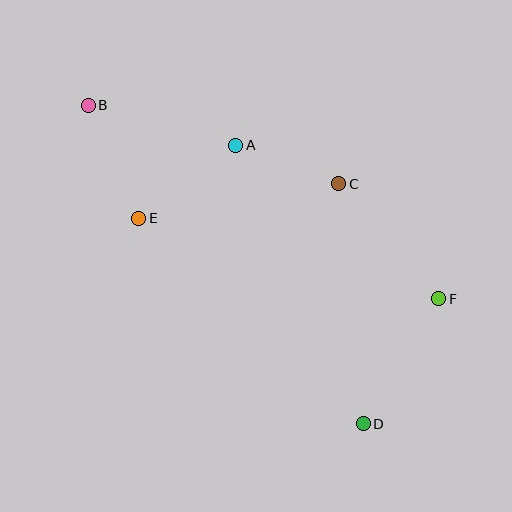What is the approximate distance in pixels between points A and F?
The distance between A and F is approximately 254 pixels.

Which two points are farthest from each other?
Points B and D are farthest from each other.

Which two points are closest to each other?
Points A and C are closest to each other.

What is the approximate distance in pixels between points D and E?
The distance between D and E is approximately 305 pixels.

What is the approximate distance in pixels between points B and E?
The distance between B and E is approximately 124 pixels.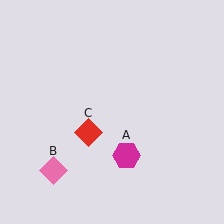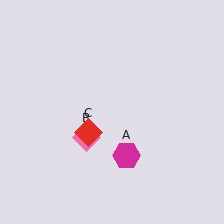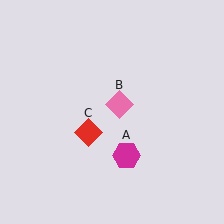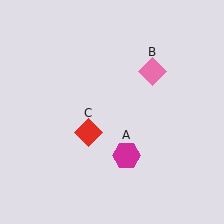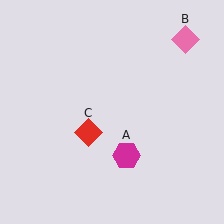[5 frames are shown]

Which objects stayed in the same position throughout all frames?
Magenta hexagon (object A) and red diamond (object C) remained stationary.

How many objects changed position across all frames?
1 object changed position: pink diamond (object B).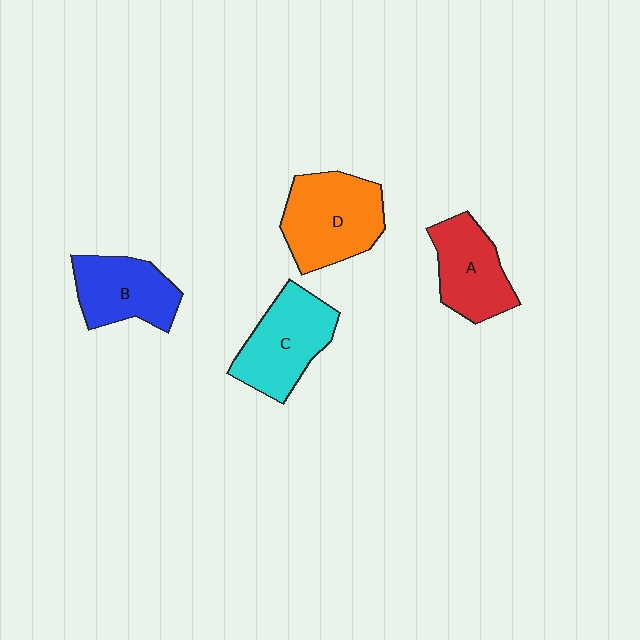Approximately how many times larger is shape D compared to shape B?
Approximately 1.3 times.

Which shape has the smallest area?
Shape A (red).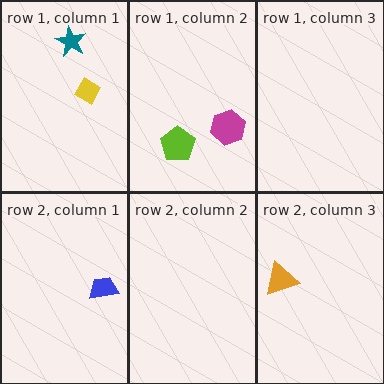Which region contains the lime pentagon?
The row 1, column 2 region.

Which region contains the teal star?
The row 1, column 1 region.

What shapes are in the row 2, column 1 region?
The blue trapezoid.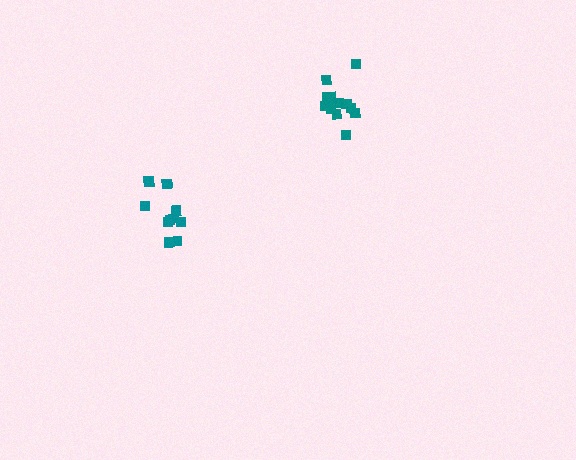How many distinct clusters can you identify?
There are 2 distinct clusters.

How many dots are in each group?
Group 1: 13 dots, Group 2: 11 dots (24 total).